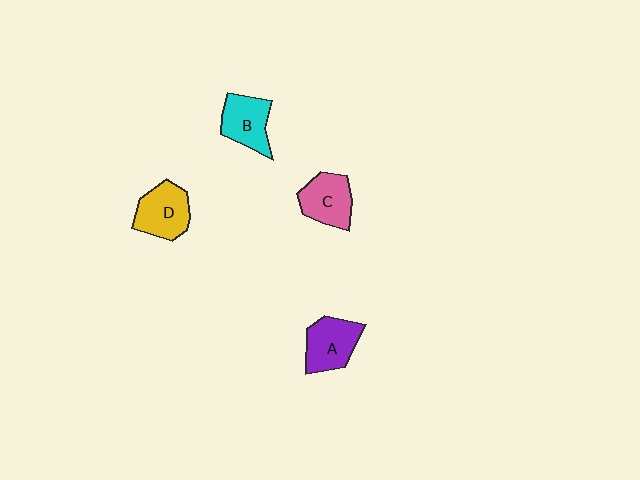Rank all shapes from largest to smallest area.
From largest to smallest: D (yellow), A (purple), B (cyan), C (pink).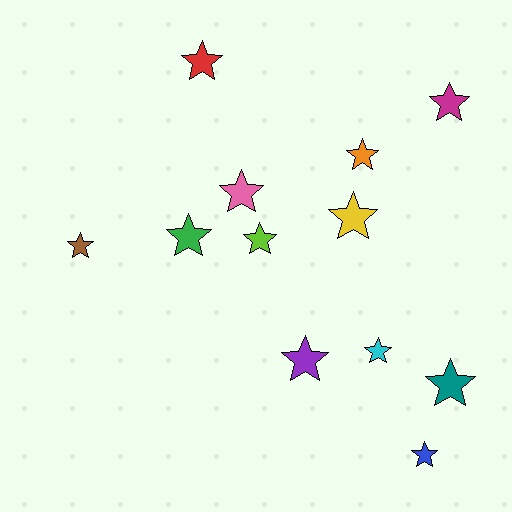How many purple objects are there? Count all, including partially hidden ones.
There is 1 purple object.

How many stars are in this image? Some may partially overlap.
There are 12 stars.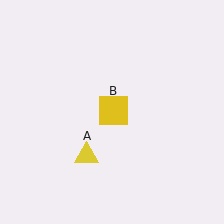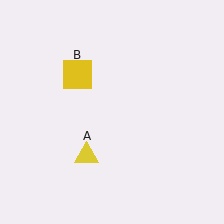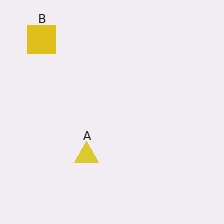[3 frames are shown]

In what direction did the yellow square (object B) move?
The yellow square (object B) moved up and to the left.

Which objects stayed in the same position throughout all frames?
Yellow triangle (object A) remained stationary.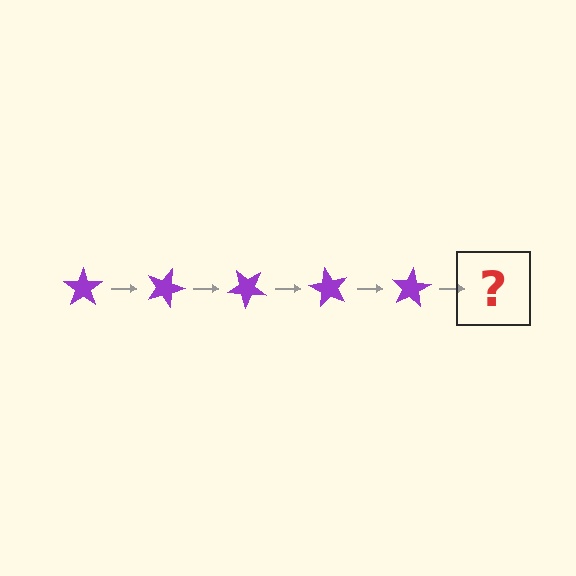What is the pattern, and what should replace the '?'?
The pattern is that the star rotates 20 degrees each step. The '?' should be a purple star rotated 100 degrees.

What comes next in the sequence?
The next element should be a purple star rotated 100 degrees.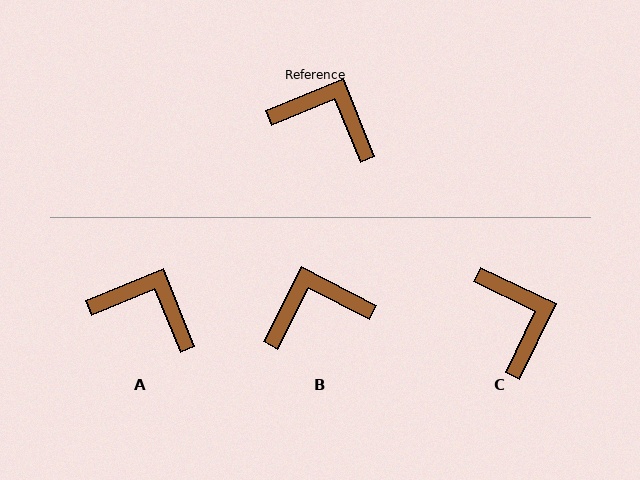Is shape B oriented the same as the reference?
No, it is off by about 41 degrees.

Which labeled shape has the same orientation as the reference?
A.